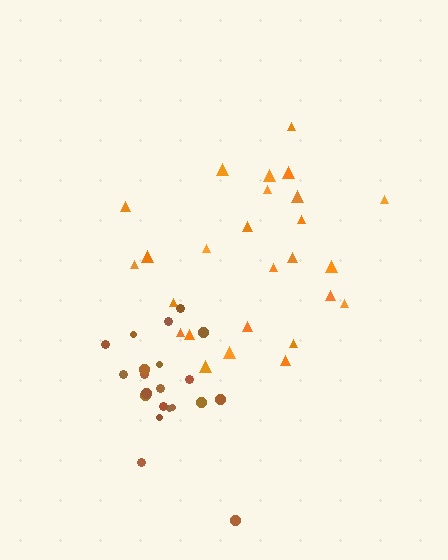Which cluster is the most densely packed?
Brown.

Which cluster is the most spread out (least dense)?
Orange.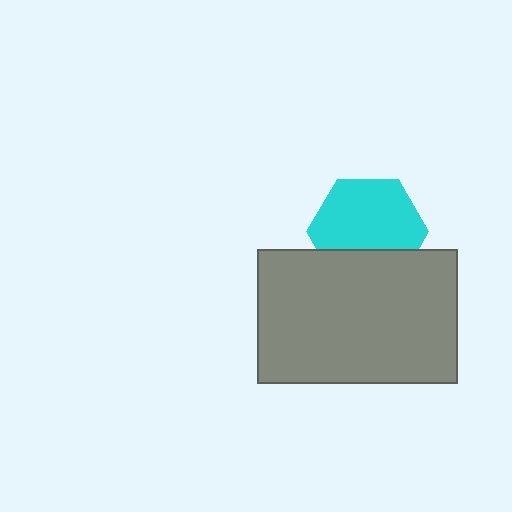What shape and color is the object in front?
The object in front is a gray rectangle.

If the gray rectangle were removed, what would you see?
You would see the complete cyan hexagon.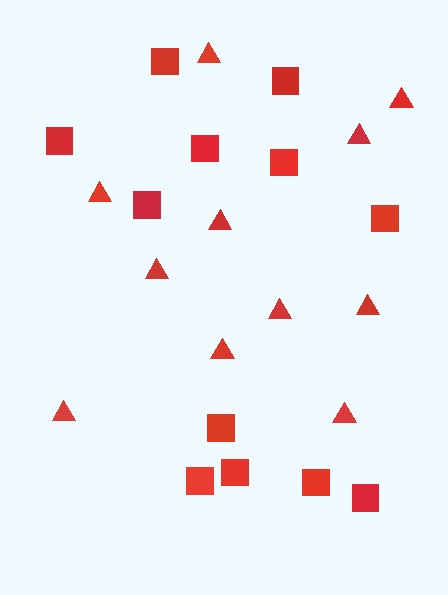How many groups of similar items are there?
There are 2 groups: one group of triangles (11) and one group of squares (12).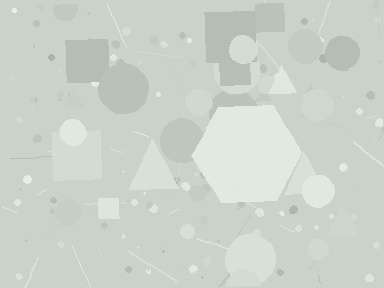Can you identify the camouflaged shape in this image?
The camouflaged shape is a hexagon.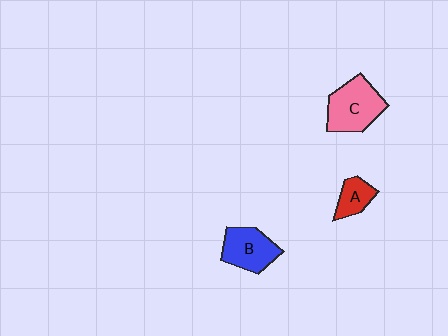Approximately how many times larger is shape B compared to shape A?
Approximately 1.7 times.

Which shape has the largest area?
Shape C (pink).